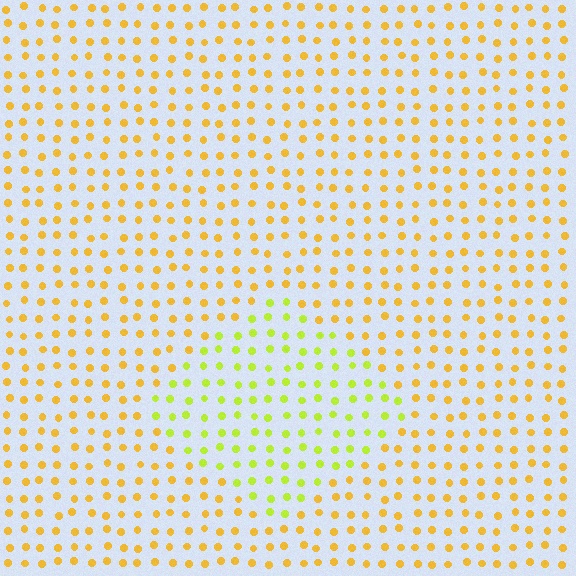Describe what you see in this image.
The image is filled with small yellow elements in a uniform arrangement. A diamond-shaped region is visible where the elements are tinted to a slightly different hue, forming a subtle color boundary.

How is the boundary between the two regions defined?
The boundary is defined purely by a slight shift in hue (about 36 degrees). Spacing, size, and orientation are identical on both sides.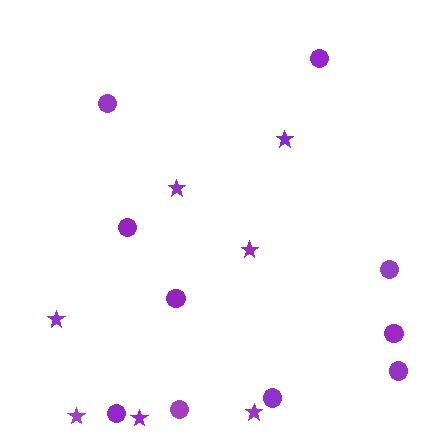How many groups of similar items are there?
There are 2 groups: one group of stars (7) and one group of circles (10).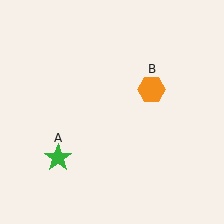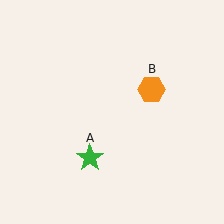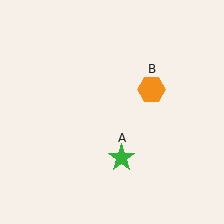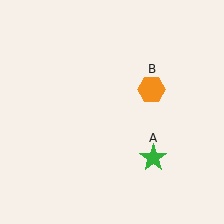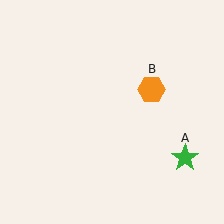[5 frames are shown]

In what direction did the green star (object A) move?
The green star (object A) moved right.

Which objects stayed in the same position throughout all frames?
Orange hexagon (object B) remained stationary.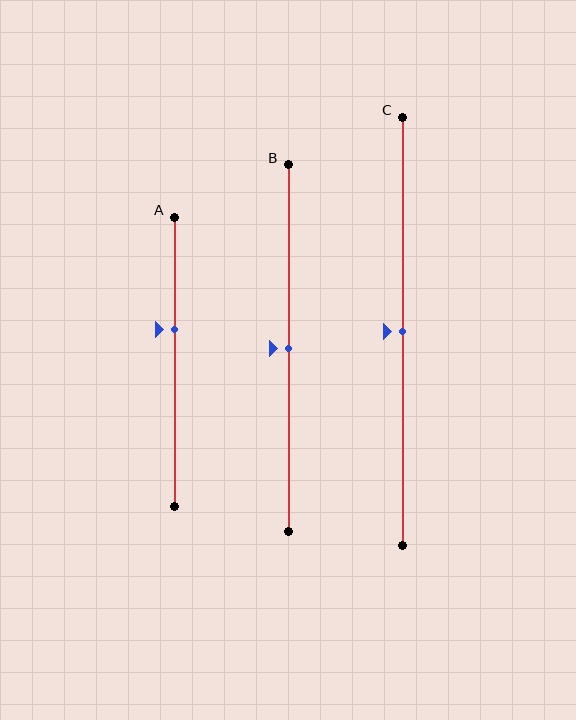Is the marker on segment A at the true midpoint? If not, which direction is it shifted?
No, the marker on segment A is shifted upward by about 11% of the segment length.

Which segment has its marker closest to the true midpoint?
Segment B has its marker closest to the true midpoint.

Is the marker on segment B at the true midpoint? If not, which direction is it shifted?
Yes, the marker on segment B is at the true midpoint.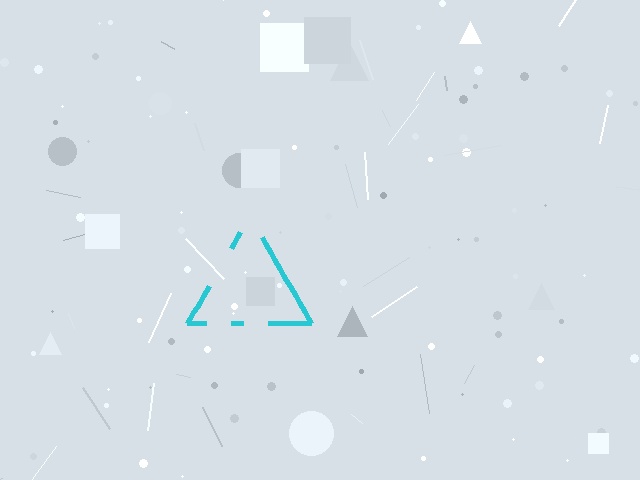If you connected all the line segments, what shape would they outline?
They would outline a triangle.